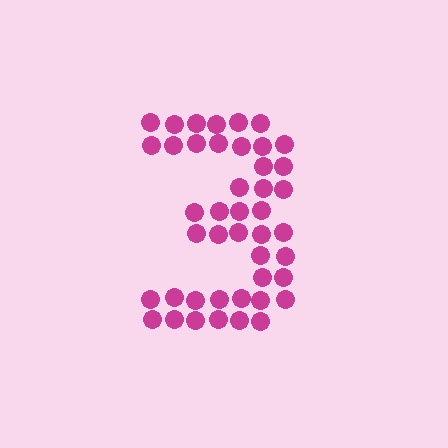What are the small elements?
The small elements are circles.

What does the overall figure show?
The overall figure shows the digit 3.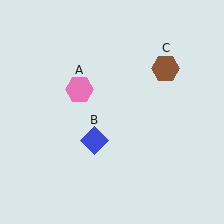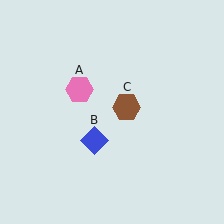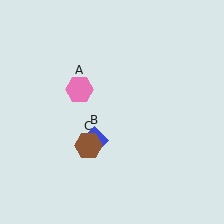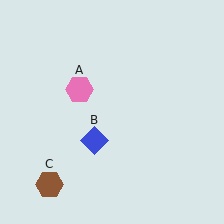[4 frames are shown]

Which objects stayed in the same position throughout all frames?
Pink hexagon (object A) and blue diamond (object B) remained stationary.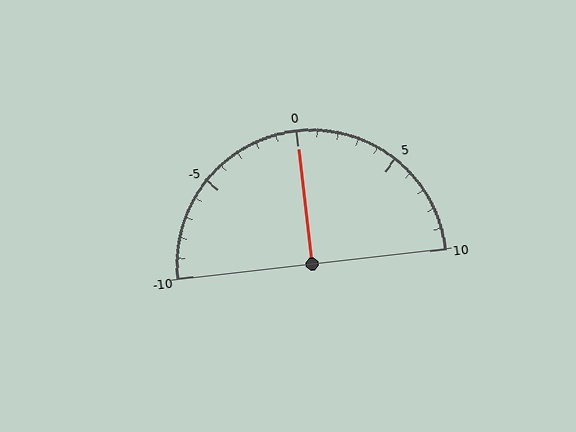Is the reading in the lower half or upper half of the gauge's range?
The reading is in the upper half of the range (-10 to 10).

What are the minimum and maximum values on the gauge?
The gauge ranges from -10 to 10.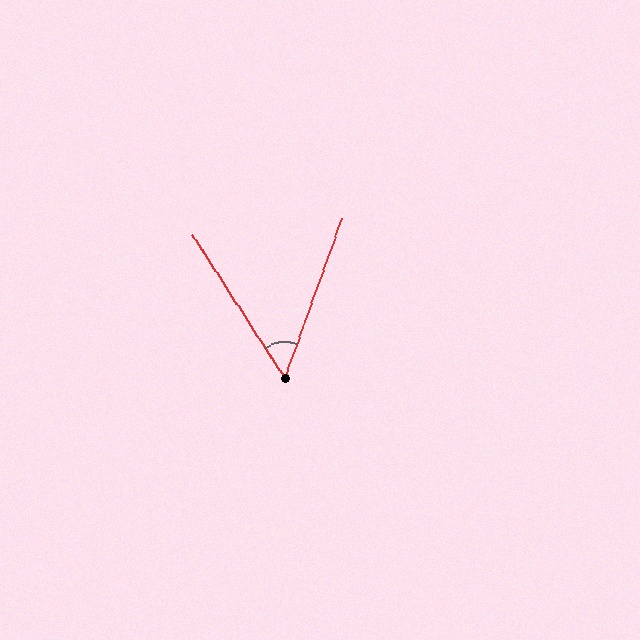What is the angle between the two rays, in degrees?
Approximately 52 degrees.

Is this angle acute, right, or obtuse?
It is acute.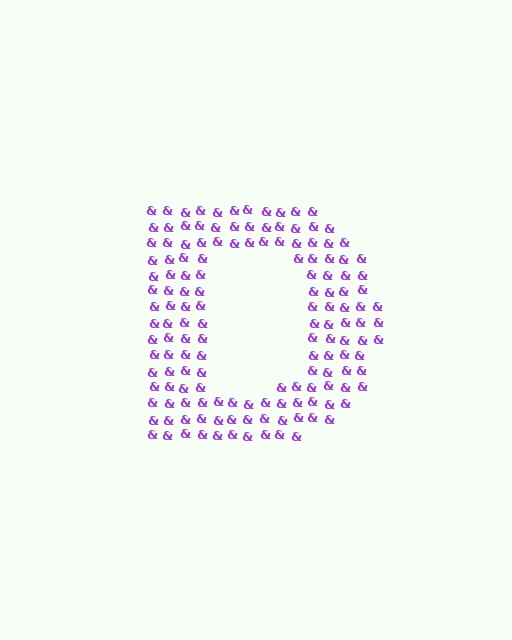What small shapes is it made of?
It is made of small ampersands.